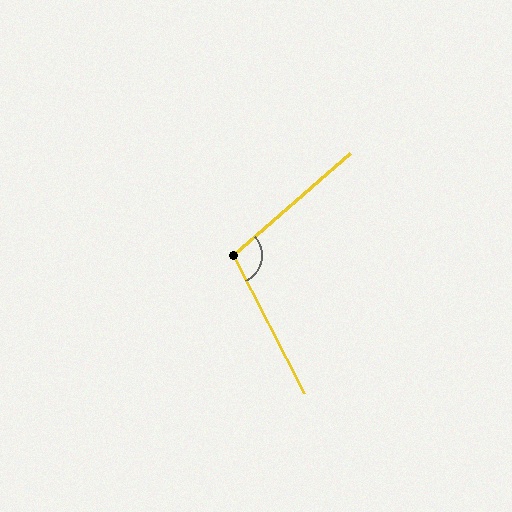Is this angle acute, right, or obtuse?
It is obtuse.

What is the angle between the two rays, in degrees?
Approximately 103 degrees.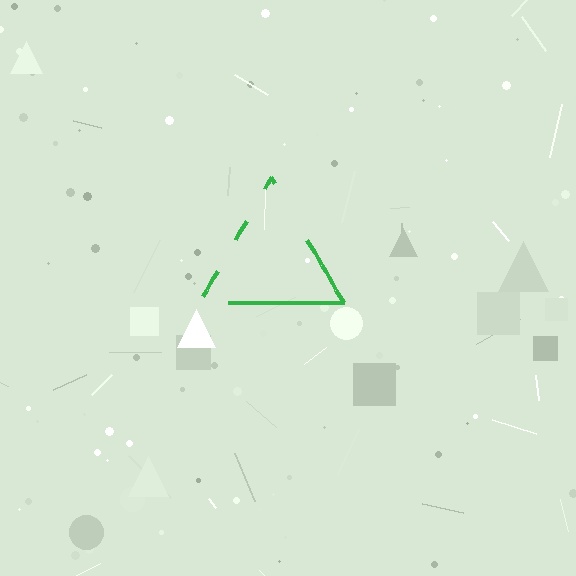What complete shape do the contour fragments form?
The contour fragments form a triangle.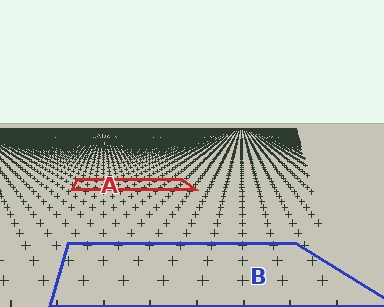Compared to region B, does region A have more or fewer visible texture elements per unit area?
Region A has more texture elements per unit area — they are packed more densely because it is farther away.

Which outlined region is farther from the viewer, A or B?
Region A is farther from the viewer — the texture elements inside it appear smaller and more densely packed.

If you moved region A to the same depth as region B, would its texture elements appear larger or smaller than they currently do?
They would appear larger. At a closer depth, the same texture elements are projected at a bigger on-screen size.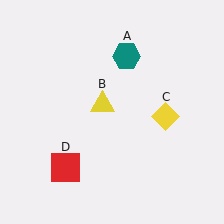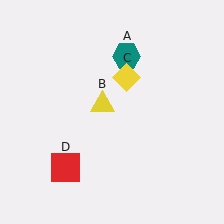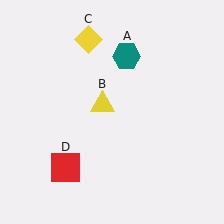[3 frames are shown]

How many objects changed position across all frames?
1 object changed position: yellow diamond (object C).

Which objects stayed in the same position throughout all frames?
Teal hexagon (object A) and yellow triangle (object B) and red square (object D) remained stationary.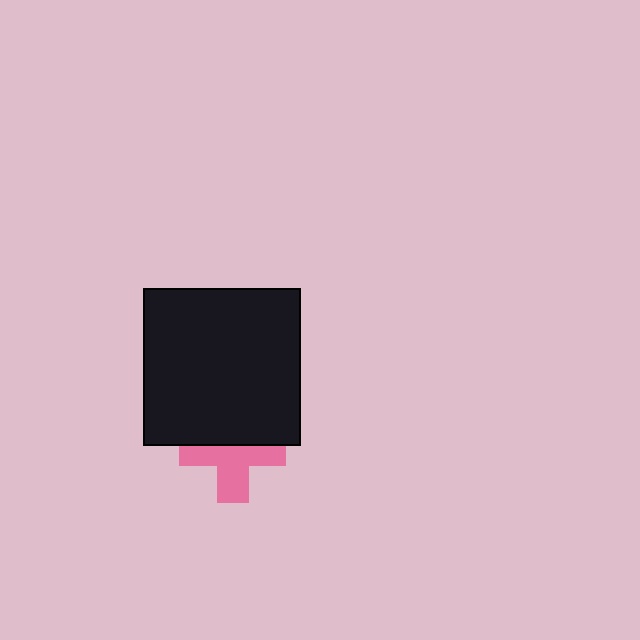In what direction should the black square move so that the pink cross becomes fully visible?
The black square should move up. That is the shortest direction to clear the overlap and leave the pink cross fully visible.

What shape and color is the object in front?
The object in front is a black square.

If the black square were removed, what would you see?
You would see the complete pink cross.